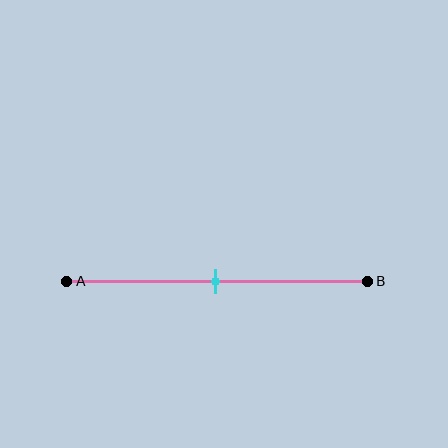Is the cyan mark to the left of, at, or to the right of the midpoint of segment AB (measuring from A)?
The cyan mark is approximately at the midpoint of segment AB.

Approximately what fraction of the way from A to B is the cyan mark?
The cyan mark is approximately 50% of the way from A to B.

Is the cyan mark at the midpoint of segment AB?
Yes, the mark is approximately at the midpoint.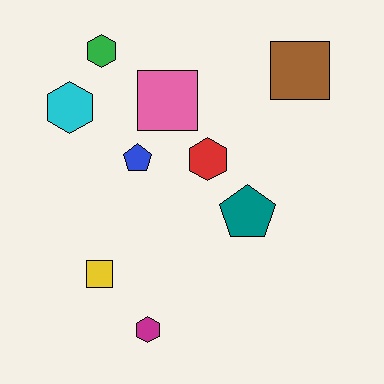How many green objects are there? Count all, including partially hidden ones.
There is 1 green object.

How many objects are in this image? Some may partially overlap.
There are 9 objects.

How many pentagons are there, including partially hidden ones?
There are 2 pentagons.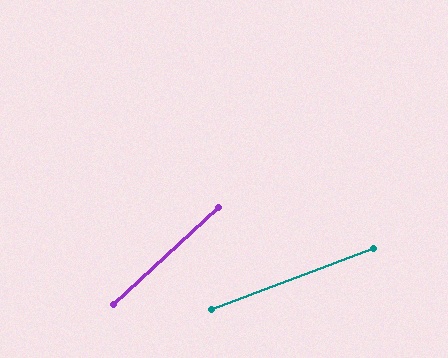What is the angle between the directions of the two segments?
Approximately 22 degrees.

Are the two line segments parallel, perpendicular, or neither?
Neither parallel nor perpendicular — they differ by about 22°.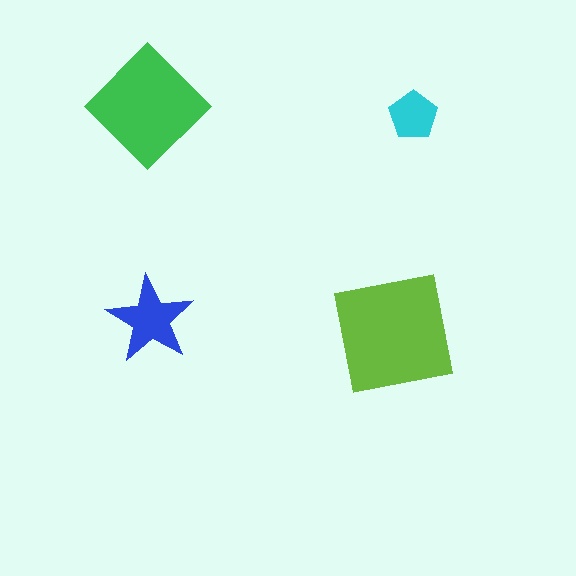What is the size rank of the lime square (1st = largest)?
1st.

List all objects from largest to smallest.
The lime square, the green diamond, the blue star, the cyan pentagon.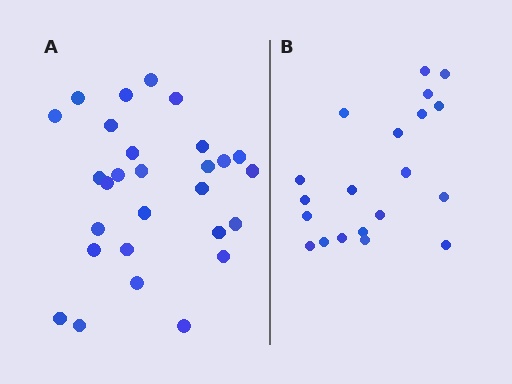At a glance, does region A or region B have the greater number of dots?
Region A (the left region) has more dots.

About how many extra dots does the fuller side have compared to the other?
Region A has roughly 8 or so more dots than region B.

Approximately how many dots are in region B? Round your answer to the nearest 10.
About 20 dots.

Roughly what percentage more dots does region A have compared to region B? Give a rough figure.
About 40% more.